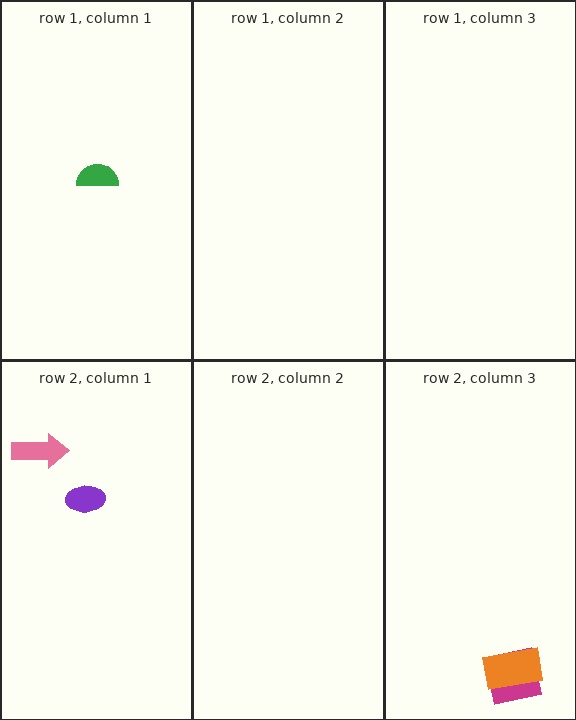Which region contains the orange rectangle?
The row 2, column 3 region.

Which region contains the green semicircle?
The row 1, column 1 region.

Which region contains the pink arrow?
The row 2, column 1 region.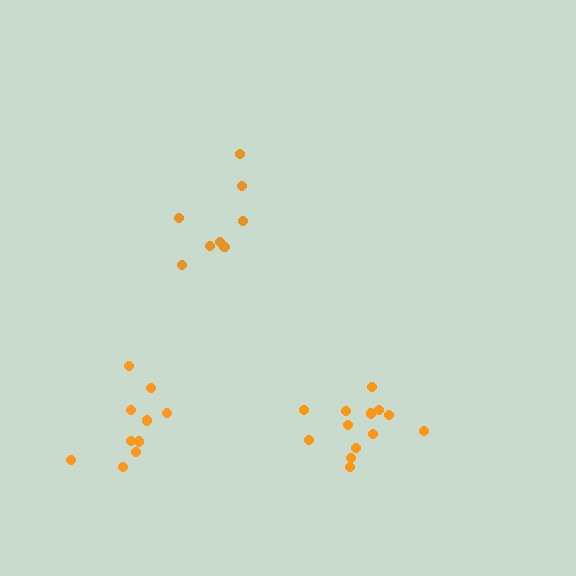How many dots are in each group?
Group 1: 8 dots, Group 2: 14 dots, Group 3: 10 dots (32 total).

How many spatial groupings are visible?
There are 3 spatial groupings.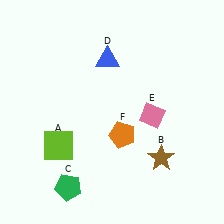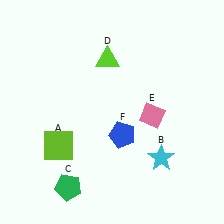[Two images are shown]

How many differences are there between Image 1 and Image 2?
There are 3 differences between the two images.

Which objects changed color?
B changed from brown to cyan. D changed from blue to lime. F changed from orange to blue.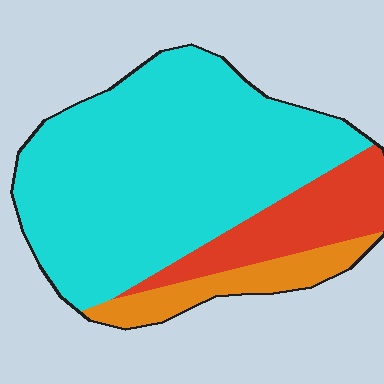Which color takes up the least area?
Orange, at roughly 10%.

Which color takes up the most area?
Cyan, at roughly 70%.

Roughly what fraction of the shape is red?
Red covers 17% of the shape.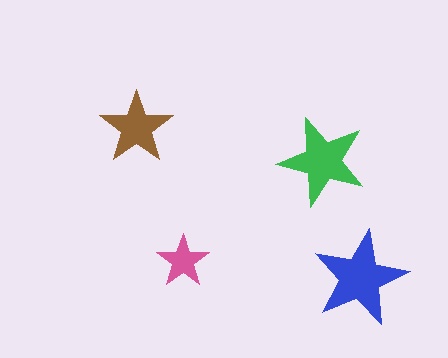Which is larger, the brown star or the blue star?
The blue one.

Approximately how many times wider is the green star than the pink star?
About 1.5 times wider.